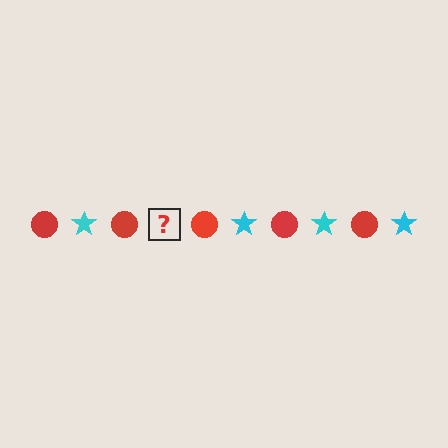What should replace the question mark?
The question mark should be replaced with a cyan star.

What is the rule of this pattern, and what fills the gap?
The rule is that the pattern alternates between red circle and cyan star. The gap should be filled with a cyan star.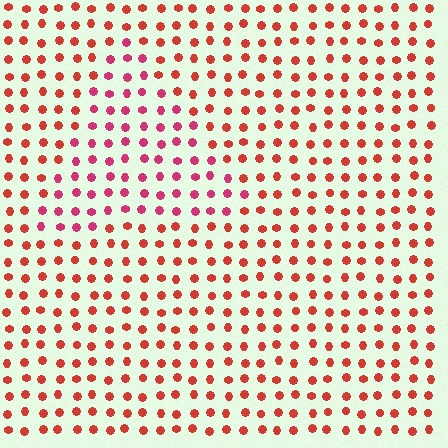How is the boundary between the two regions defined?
The boundary is defined purely by a slight shift in hue (about 28 degrees). Spacing, size, and orientation are identical on both sides.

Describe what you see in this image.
The image is filled with small red elements in a uniform arrangement. A triangle-shaped region is visible where the elements are tinted to a slightly different hue, forming a subtle color boundary.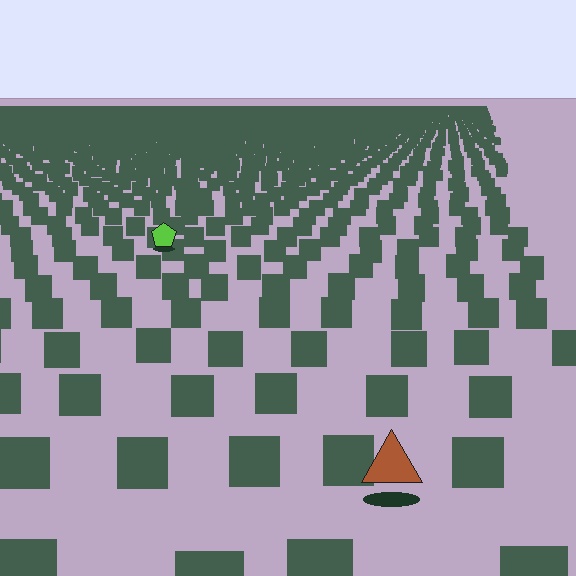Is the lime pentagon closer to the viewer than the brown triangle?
No. The brown triangle is closer — you can tell from the texture gradient: the ground texture is coarser near it.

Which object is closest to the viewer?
The brown triangle is closest. The texture marks near it are larger and more spread out.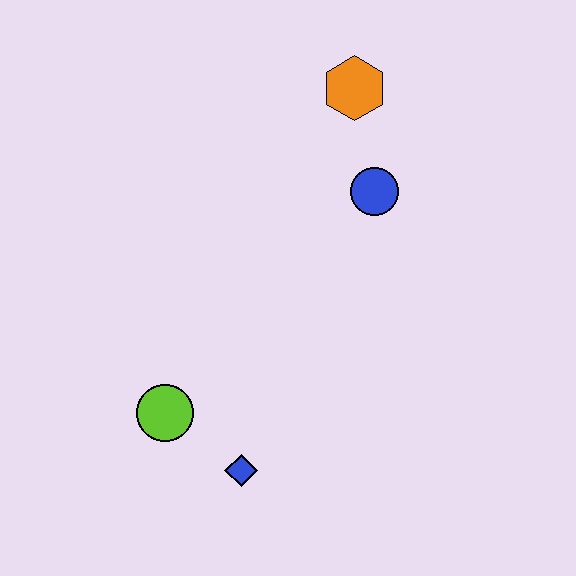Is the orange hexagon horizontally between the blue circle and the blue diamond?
Yes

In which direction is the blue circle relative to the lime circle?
The blue circle is above the lime circle.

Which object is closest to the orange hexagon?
The blue circle is closest to the orange hexagon.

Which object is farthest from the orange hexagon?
The blue diamond is farthest from the orange hexagon.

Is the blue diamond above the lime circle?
No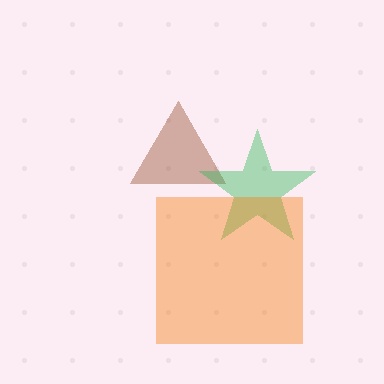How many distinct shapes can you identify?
There are 3 distinct shapes: a brown triangle, a green star, an orange square.